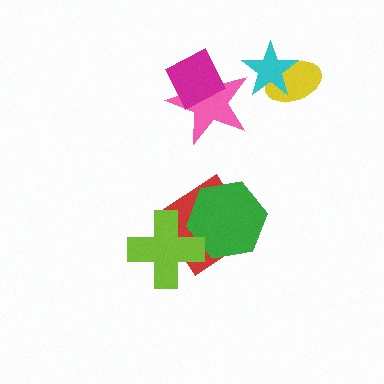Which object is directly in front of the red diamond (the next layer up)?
The green hexagon is directly in front of the red diamond.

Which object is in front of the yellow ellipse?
The cyan star is in front of the yellow ellipse.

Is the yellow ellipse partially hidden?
Yes, it is partially covered by another shape.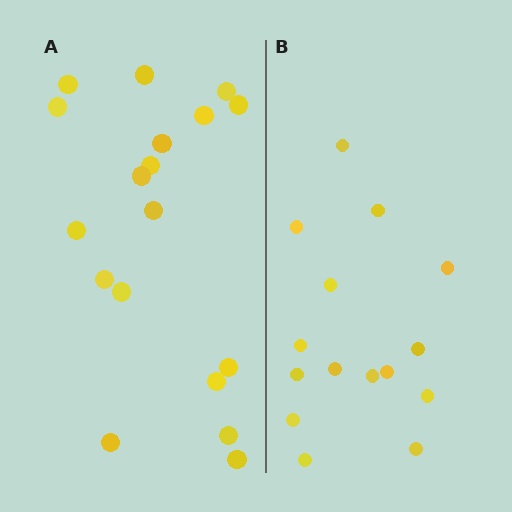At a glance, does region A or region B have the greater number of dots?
Region A (the left region) has more dots.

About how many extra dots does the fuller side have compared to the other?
Region A has just a few more — roughly 2 or 3 more dots than region B.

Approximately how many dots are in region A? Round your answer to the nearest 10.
About 20 dots. (The exact count is 18, which rounds to 20.)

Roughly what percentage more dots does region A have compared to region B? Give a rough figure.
About 20% more.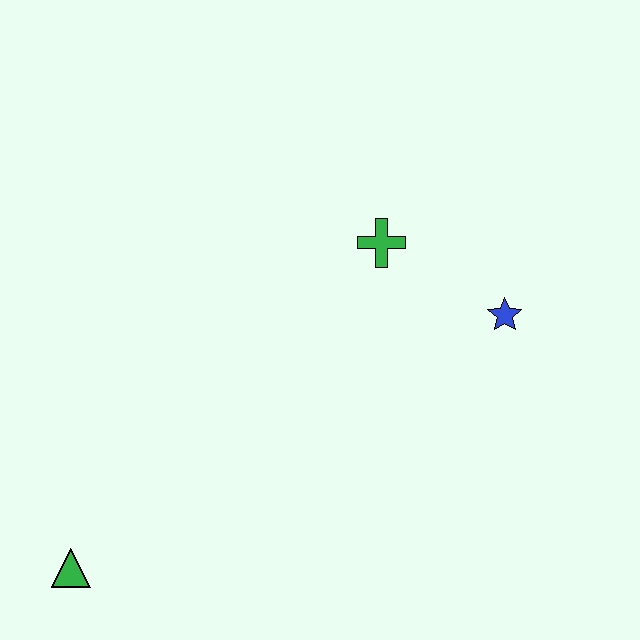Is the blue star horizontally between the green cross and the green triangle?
No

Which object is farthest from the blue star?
The green triangle is farthest from the blue star.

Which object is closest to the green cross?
The blue star is closest to the green cross.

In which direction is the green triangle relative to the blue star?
The green triangle is to the left of the blue star.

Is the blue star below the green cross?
Yes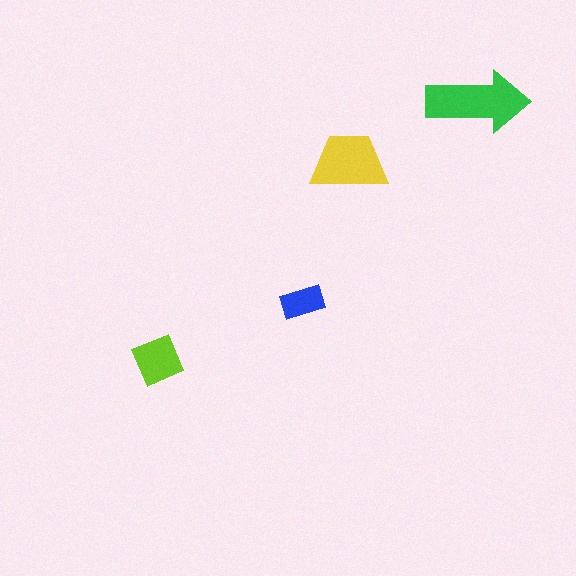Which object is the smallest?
The blue rectangle.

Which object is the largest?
The green arrow.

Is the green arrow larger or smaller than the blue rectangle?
Larger.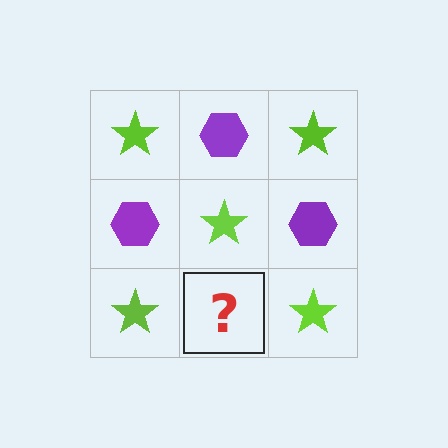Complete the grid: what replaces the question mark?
The question mark should be replaced with a purple hexagon.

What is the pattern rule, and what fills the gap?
The rule is that it alternates lime star and purple hexagon in a checkerboard pattern. The gap should be filled with a purple hexagon.